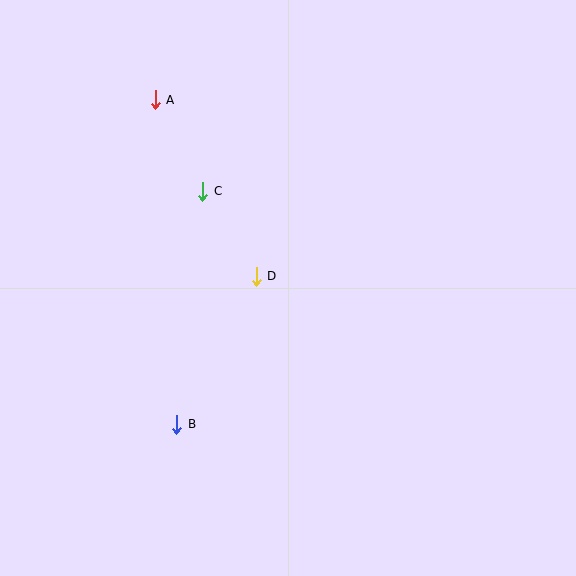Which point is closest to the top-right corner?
Point C is closest to the top-right corner.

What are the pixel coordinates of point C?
Point C is at (203, 191).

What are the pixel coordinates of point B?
Point B is at (177, 424).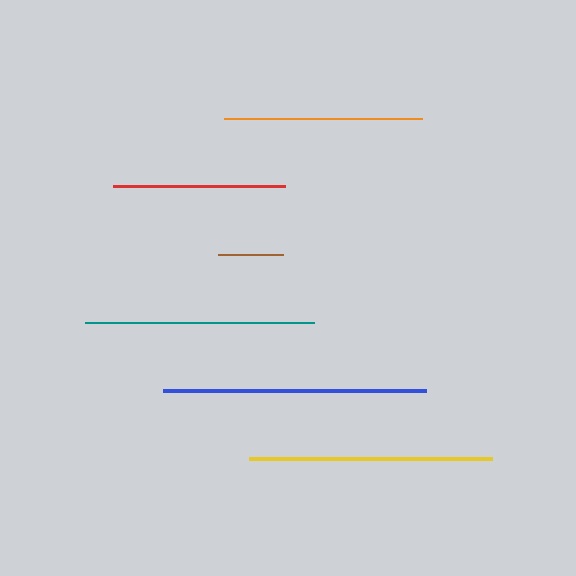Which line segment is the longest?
The blue line is the longest at approximately 263 pixels.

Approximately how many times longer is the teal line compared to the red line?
The teal line is approximately 1.3 times the length of the red line.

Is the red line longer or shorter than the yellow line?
The yellow line is longer than the red line.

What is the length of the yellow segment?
The yellow segment is approximately 243 pixels long.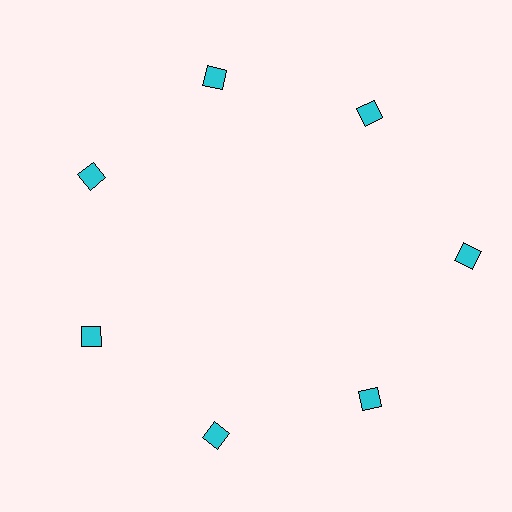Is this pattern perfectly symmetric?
No. The 7 cyan diamonds are arranged in a ring, but one element near the 3 o'clock position is pushed outward from the center, breaking the 7-fold rotational symmetry.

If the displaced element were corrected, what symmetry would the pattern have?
It would have 7-fold rotational symmetry — the pattern would map onto itself every 51 degrees.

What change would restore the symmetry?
The symmetry would be restored by moving it inward, back onto the ring so that all 7 diamonds sit at equal angles and equal distance from the center.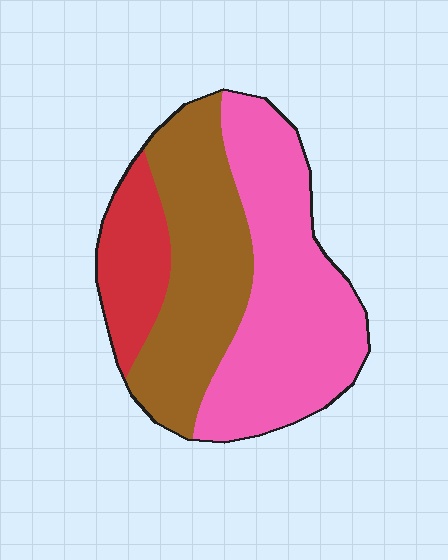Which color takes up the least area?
Red, at roughly 15%.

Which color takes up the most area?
Pink, at roughly 45%.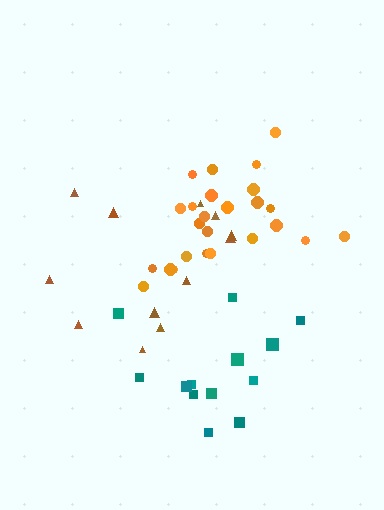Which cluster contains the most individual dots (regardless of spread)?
Orange (25).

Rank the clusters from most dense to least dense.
orange, teal, brown.